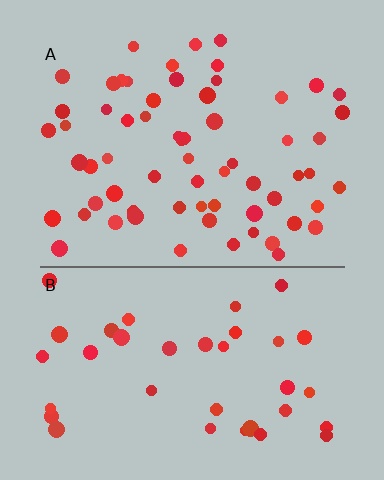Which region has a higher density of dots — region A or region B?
A (the top).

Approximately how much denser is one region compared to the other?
Approximately 1.7× — region A over region B.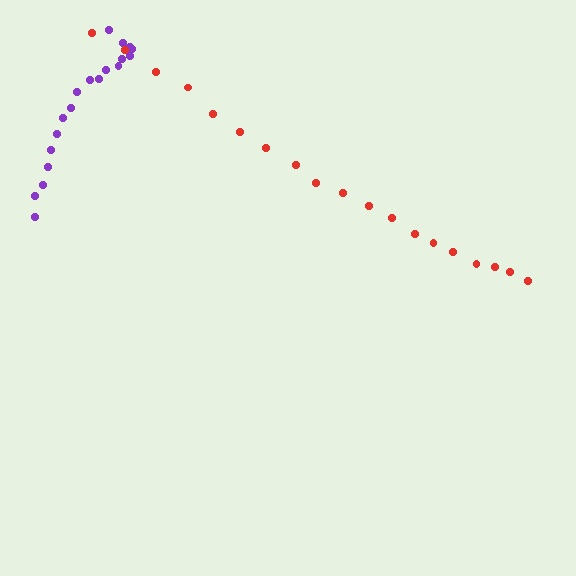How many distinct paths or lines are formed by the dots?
There are 2 distinct paths.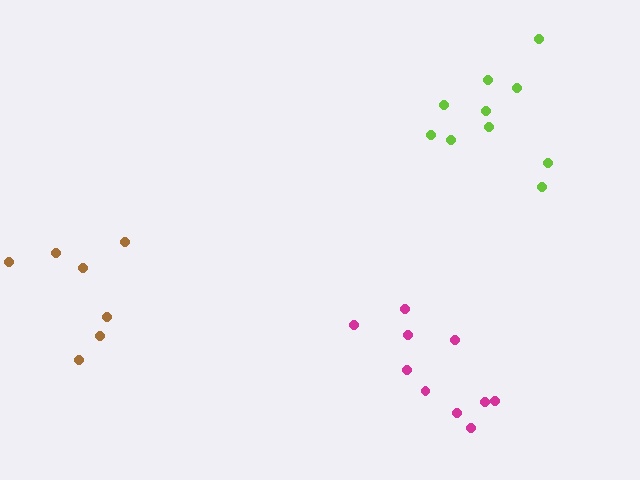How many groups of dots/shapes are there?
There are 3 groups.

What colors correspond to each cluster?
The clusters are colored: magenta, brown, lime.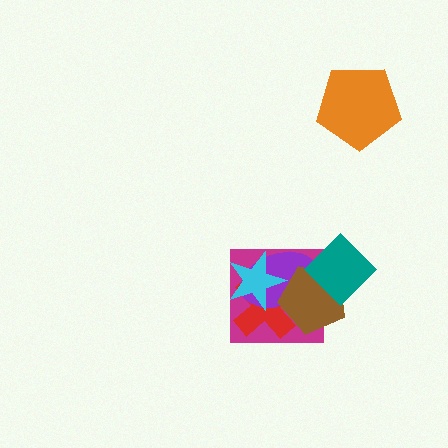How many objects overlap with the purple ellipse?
5 objects overlap with the purple ellipse.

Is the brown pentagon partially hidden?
Yes, it is partially covered by another shape.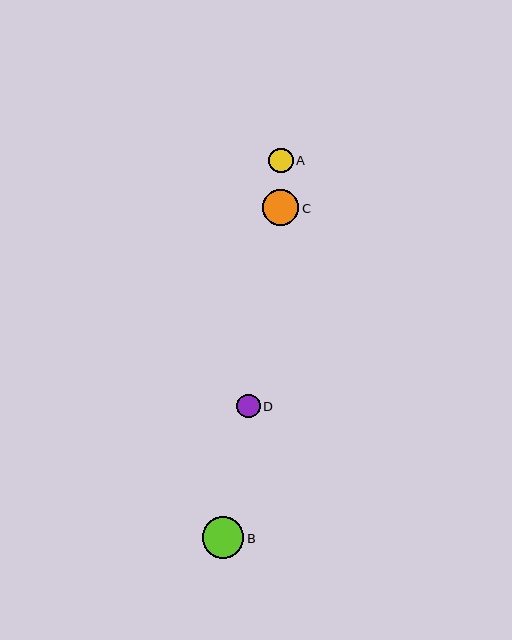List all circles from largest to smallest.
From largest to smallest: B, C, A, D.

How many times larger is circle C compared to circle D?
Circle C is approximately 1.6 times the size of circle D.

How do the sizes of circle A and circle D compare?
Circle A and circle D are approximately the same size.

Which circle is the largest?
Circle B is the largest with a size of approximately 42 pixels.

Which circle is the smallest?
Circle D is the smallest with a size of approximately 23 pixels.